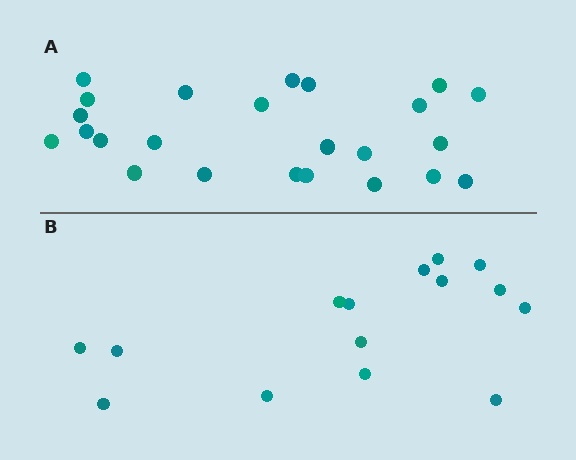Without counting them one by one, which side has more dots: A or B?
Region A (the top region) has more dots.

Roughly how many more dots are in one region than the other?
Region A has roughly 8 or so more dots than region B.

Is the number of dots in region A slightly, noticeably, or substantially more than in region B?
Region A has substantially more. The ratio is roughly 1.6 to 1.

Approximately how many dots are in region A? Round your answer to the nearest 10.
About 20 dots. (The exact count is 24, which rounds to 20.)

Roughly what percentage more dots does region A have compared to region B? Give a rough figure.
About 60% more.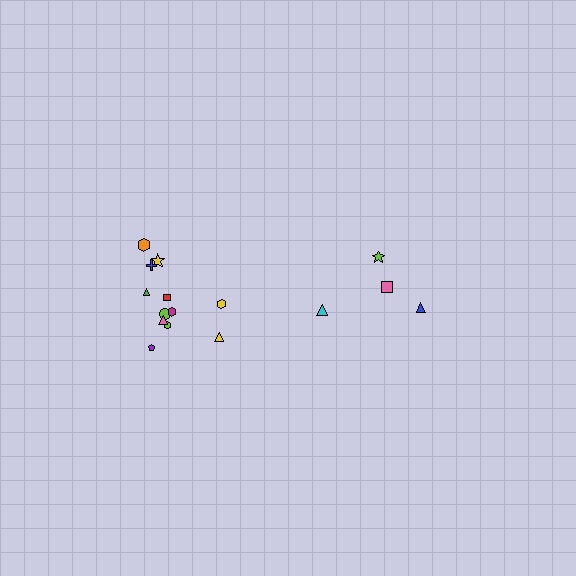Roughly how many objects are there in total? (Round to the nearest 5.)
Roughly 15 objects in total.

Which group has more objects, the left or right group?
The left group.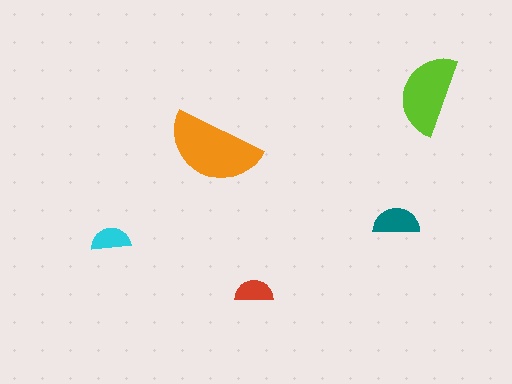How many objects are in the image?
There are 5 objects in the image.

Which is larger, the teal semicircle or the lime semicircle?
The lime one.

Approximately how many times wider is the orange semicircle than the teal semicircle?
About 2 times wider.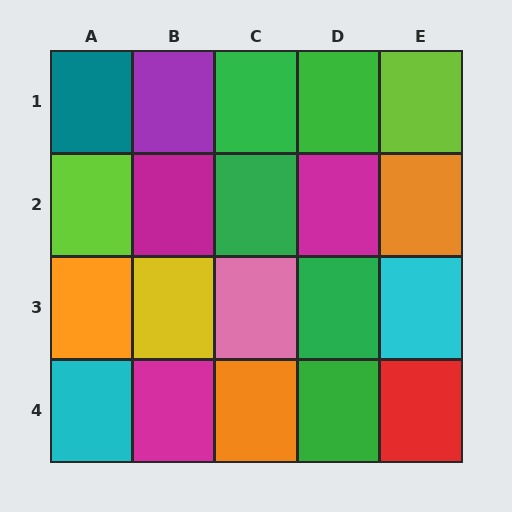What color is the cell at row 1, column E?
Lime.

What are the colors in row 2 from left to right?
Lime, magenta, green, magenta, orange.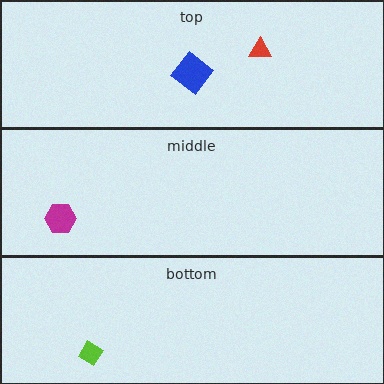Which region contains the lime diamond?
The bottom region.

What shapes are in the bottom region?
The lime diamond.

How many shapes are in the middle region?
1.